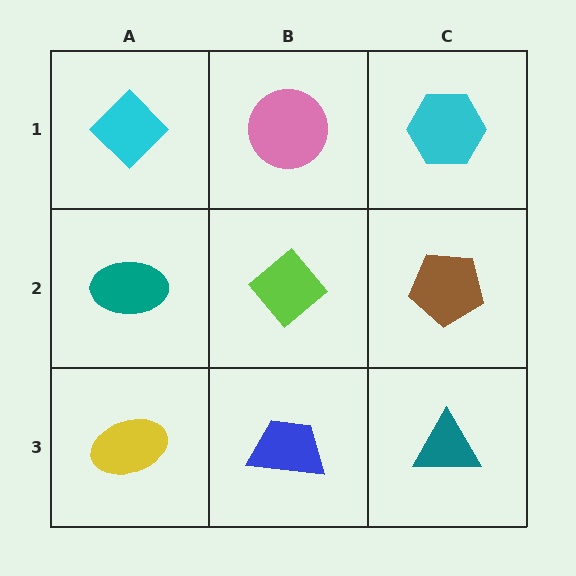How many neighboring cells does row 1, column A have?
2.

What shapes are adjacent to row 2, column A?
A cyan diamond (row 1, column A), a yellow ellipse (row 3, column A), a lime diamond (row 2, column B).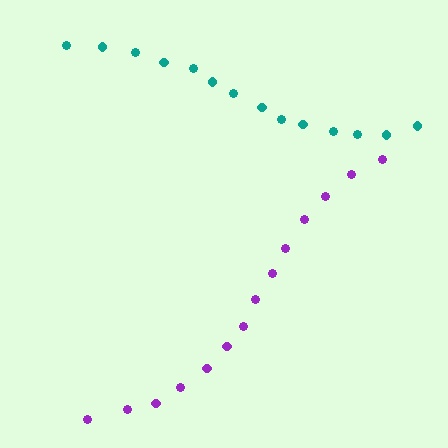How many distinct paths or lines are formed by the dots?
There are 2 distinct paths.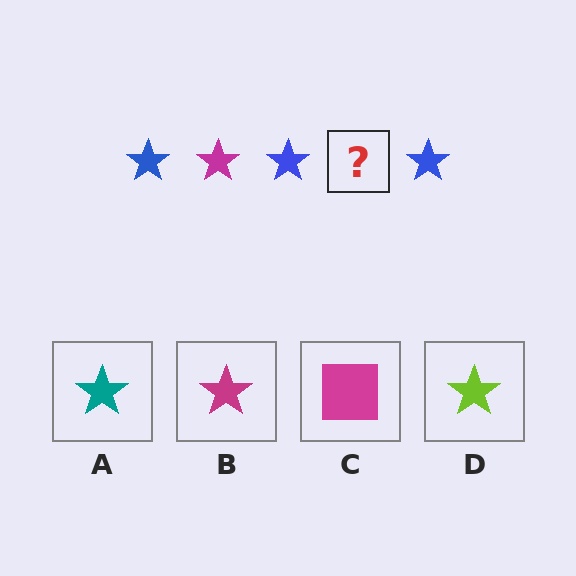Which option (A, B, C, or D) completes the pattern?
B.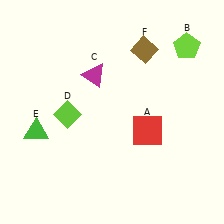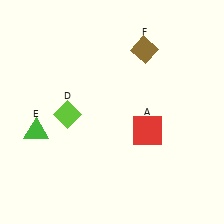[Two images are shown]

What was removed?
The lime pentagon (B), the magenta triangle (C) were removed in Image 2.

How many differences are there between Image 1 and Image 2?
There are 2 differences between the two images.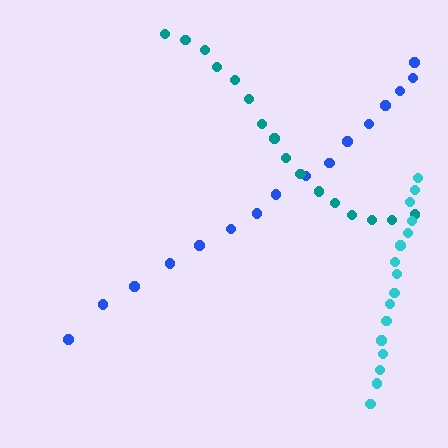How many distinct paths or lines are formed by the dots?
There are 3 distinct paths.